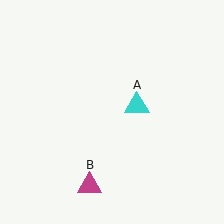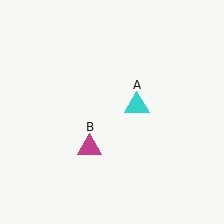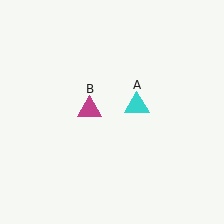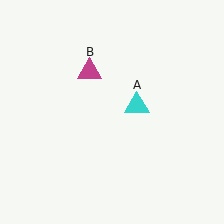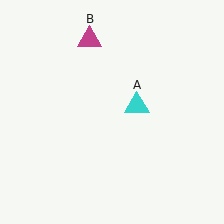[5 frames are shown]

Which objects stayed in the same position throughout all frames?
Cyan triangle (object A) remained stationary.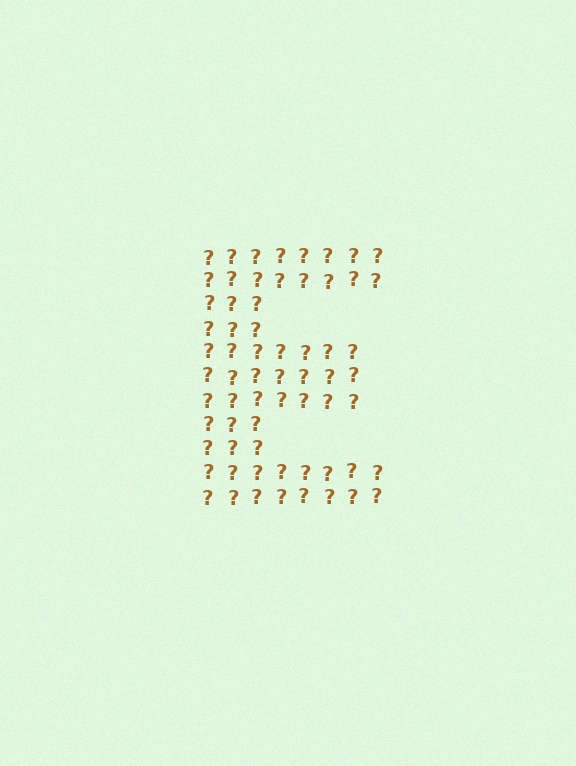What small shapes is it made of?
It is made of small question marks.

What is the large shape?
The large shape is the letter E.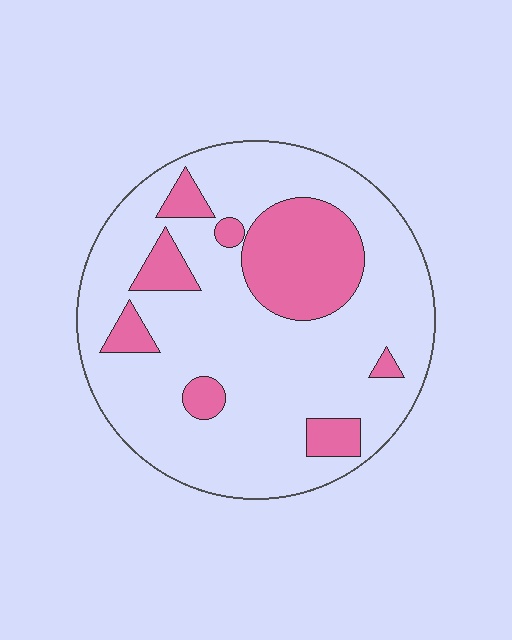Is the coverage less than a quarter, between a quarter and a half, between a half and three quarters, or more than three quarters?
Less than a quarter.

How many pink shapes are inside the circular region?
8.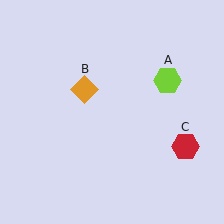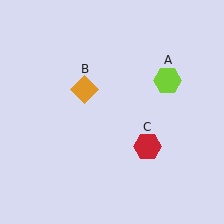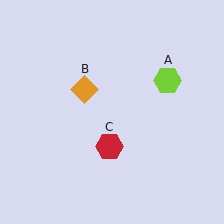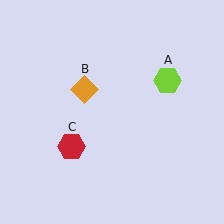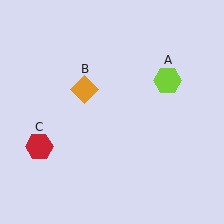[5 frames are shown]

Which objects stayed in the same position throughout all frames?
Lime hexagon (object A) and orange diamond (object B) remained stationary.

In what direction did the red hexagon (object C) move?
The red hexagon (object C) moved left.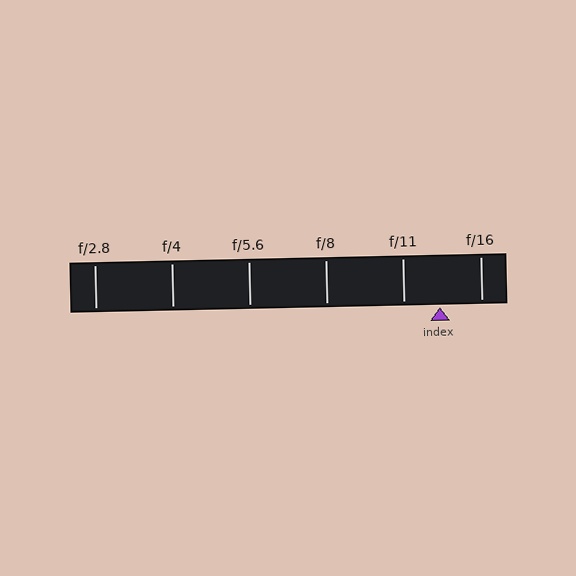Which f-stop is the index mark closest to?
The index mark is closest to f/11.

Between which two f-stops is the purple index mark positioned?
The index mark is between f/11 and f/16.